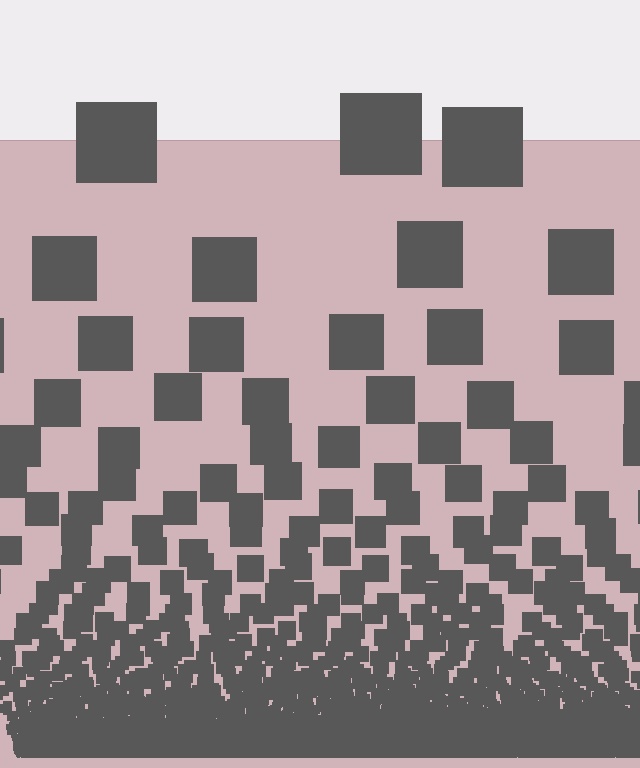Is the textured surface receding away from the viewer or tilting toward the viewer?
The surface appears to tilt toward the viewer. Texture elements get larger and sparser toward the top.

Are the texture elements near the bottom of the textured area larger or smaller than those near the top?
Smaller. The gradient is inverted — elements near the bottom are smaller and denser.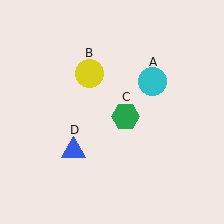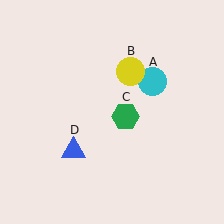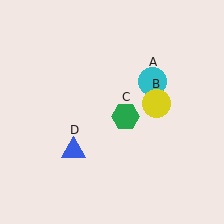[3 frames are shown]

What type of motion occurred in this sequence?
The yellow circle (object B) rotated clockwise around the center of the scene.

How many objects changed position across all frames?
1 object changed position: yellow circle (object B).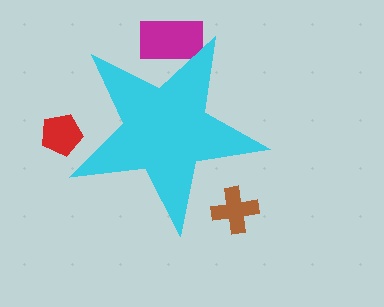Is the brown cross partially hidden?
Yes, the brown cross is partially hidden behind the cyan star.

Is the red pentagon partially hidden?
Yes, the red pentagon is partially hidden behind the cyan star.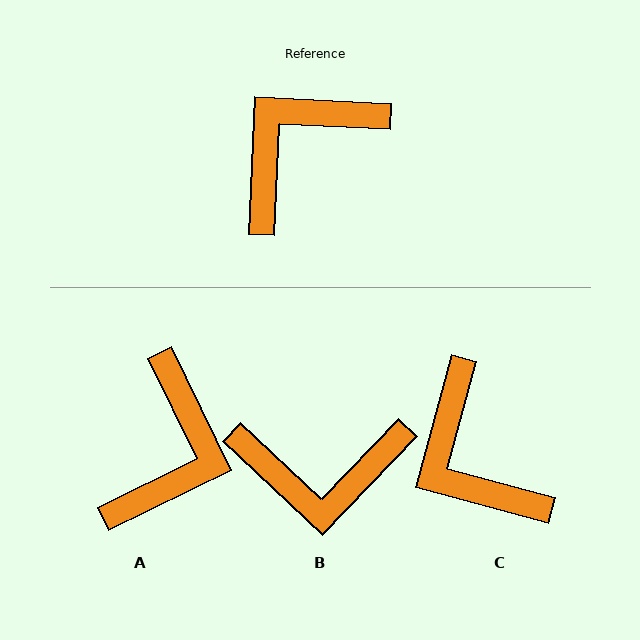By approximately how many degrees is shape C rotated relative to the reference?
Approximately 78 degrees counter-clockwise.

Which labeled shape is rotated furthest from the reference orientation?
A, about 151 degrees away.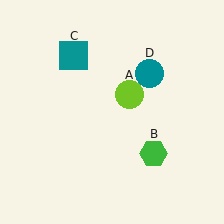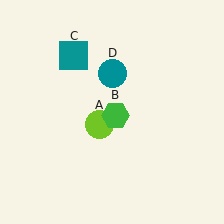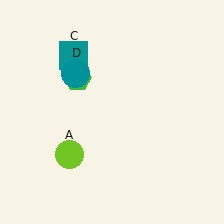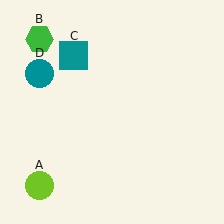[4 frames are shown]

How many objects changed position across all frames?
3 objects changed position: lime circle (object A), green hexagon (object B), teal circle (object D).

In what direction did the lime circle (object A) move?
The lime circle (object A) moved down and to the left.